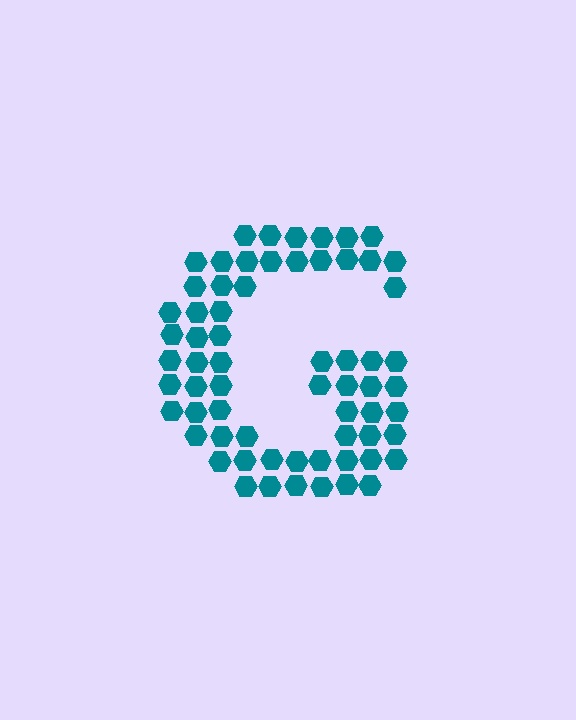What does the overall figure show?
The overall figure shows the letter G.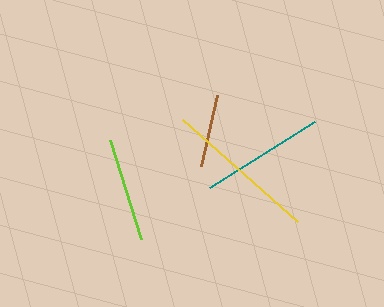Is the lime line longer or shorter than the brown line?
The lime line is longer than the brown line.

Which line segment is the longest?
The yellow line is the longest at approximately 154 pixels.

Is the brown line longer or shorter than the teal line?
The teal line is longer than the brown line.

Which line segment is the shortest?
The brown line is the shortest at approximately 72 pixels.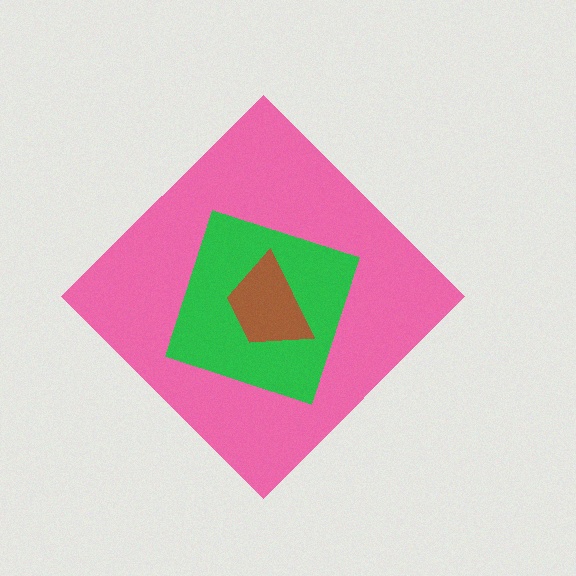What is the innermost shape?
The brown trapezoid.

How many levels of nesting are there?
3.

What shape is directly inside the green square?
The brown trapezoid.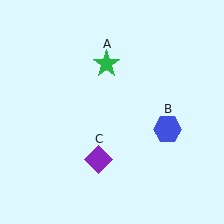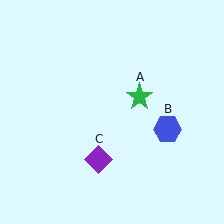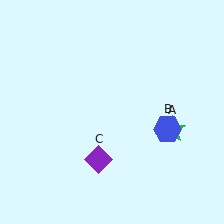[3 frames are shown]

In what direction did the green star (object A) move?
The green star (object A) moved down and to the right.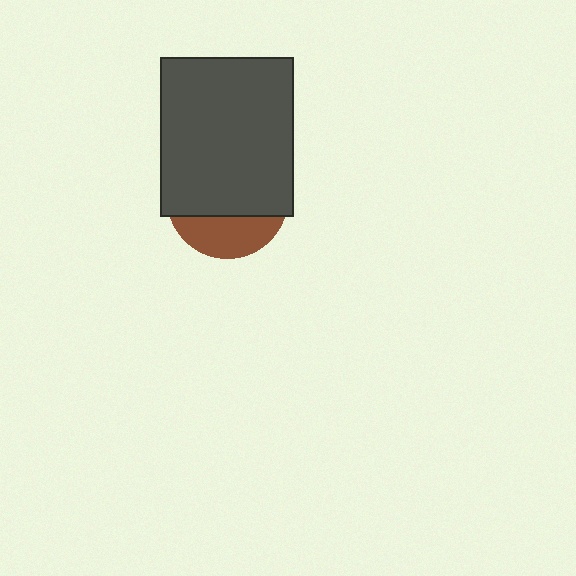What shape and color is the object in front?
The object in front is a dark gray rectangle.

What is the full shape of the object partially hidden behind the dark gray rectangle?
The partially hidden object is a brown circle.